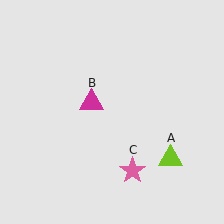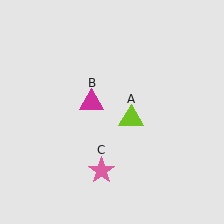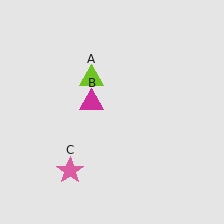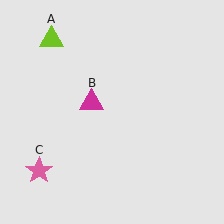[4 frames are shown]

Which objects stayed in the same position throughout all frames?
Magenta triangle (object B) remained stationary.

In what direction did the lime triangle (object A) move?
The lime triangle (object A) moved up and to the left.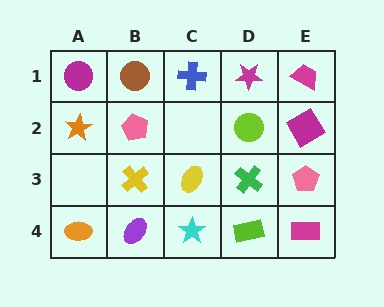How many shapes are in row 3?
4 shapes.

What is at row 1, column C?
A blue cross.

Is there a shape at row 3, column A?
No, that cell is empty.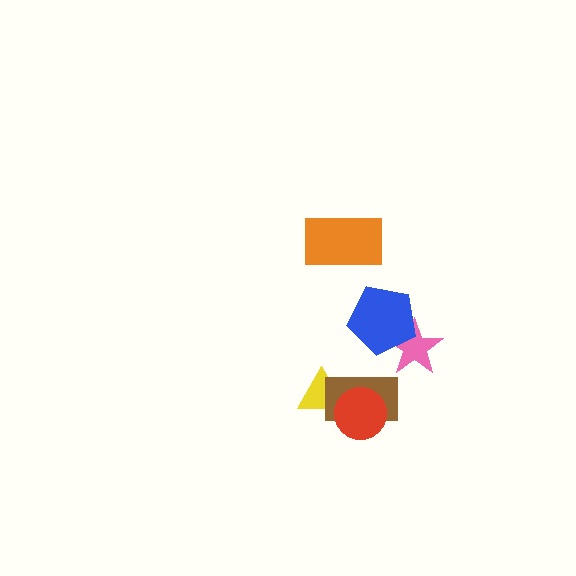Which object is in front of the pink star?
The blue pentagon is in front of the pink star.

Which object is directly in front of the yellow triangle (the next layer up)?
The brown rectangle is directly in front of the yellow triangle.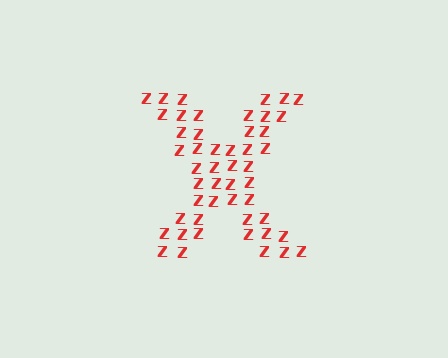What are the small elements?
The small elements are letter Z's.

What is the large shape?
The large shape is the letter X.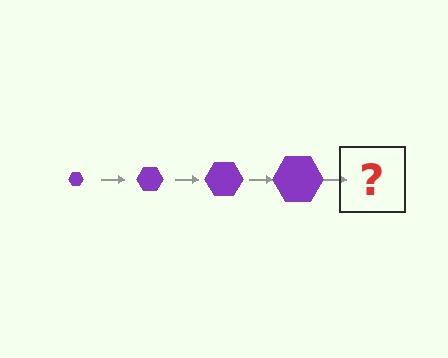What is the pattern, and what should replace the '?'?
The pattern is that the hexagon gets progressively larger each step. The '?' should be a purple hexagon, larger than the previous one.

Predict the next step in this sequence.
The next step is a purple hexagon, larger than the previous one.